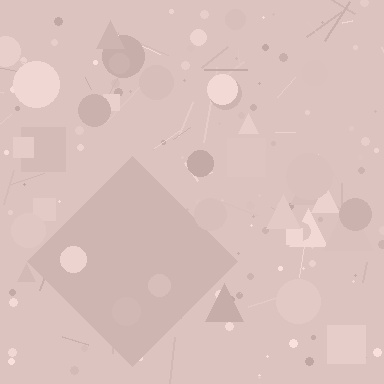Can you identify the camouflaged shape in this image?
The camouflaged shape is a diamond.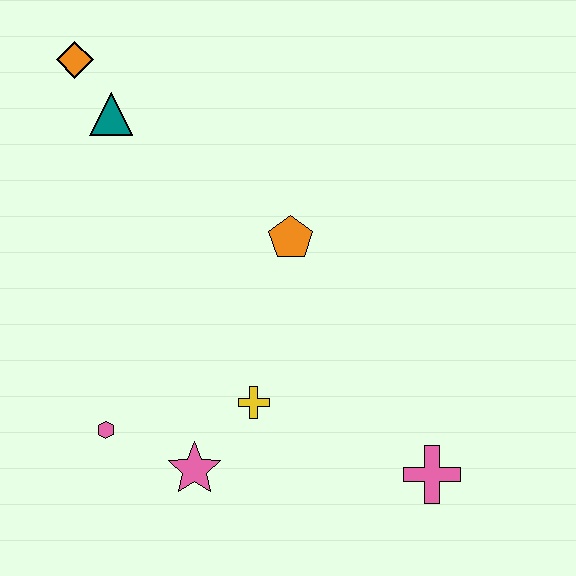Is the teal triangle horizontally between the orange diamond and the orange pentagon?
Yes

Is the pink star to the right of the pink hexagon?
Yes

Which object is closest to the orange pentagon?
The yellow cross is closest to the orange pentagon.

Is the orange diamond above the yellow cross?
Yes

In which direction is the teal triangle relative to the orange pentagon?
The teal triangle is to the left of the orange pentagon.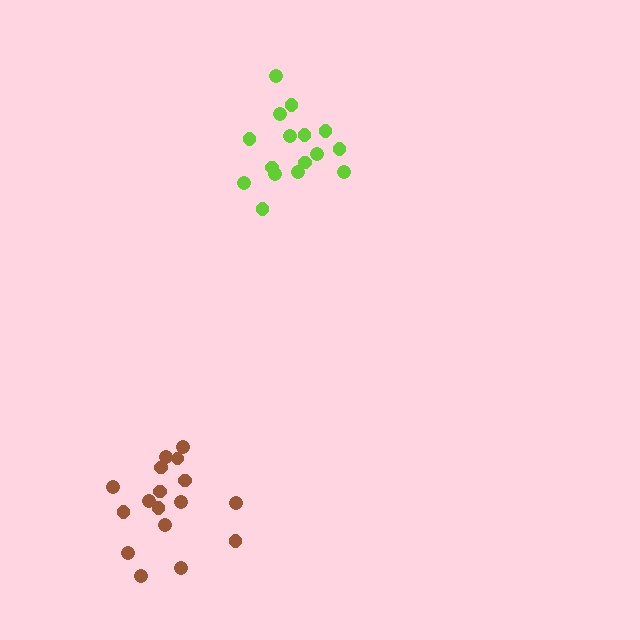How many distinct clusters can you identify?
There are 2 distinct clusters.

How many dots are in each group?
Group 1: 16 dots, Group 2: 17 dots (33 total).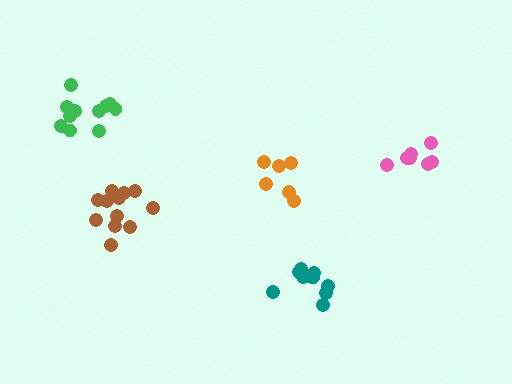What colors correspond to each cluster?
The clusters are colored: green, brown, teal, pink, orange.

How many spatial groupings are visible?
There are 5 spatial groupings.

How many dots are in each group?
Group 1: 11 dots, Group 2: 12 dots, Group 3: 10 dots, Group 4: 7 dots, Group 5: 6 dots (46 total).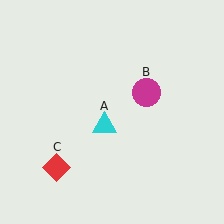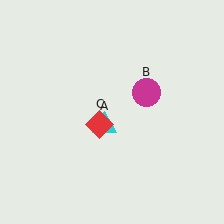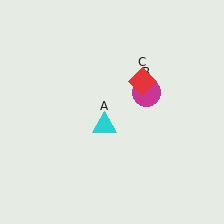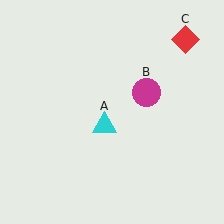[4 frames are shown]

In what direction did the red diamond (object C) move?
The red diamond (object C) moved up and to the right.